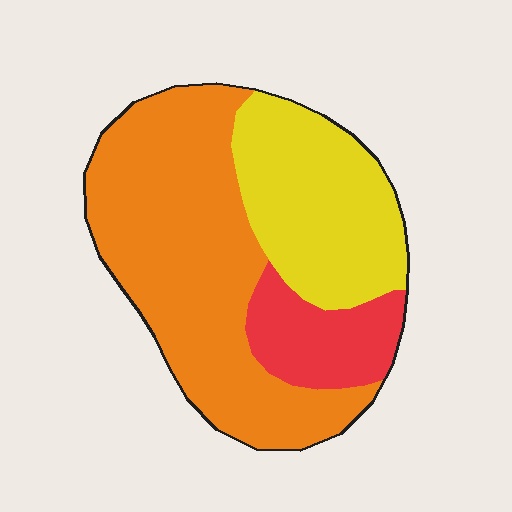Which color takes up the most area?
Orange, at roughly 55%.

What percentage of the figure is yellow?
Yellow takes up about one third (1/3) of the figure.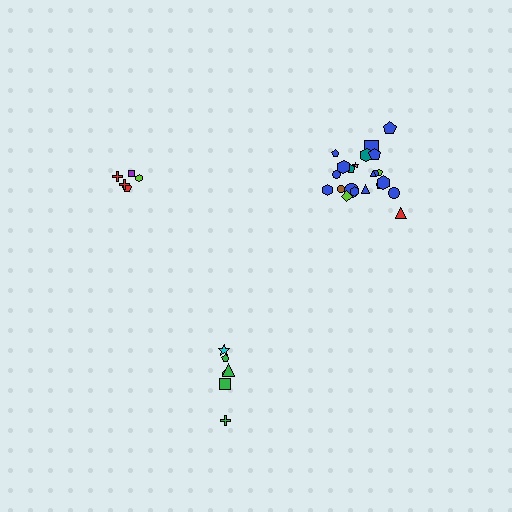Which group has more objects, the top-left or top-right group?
The top-right group.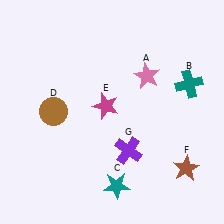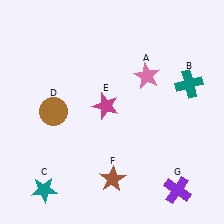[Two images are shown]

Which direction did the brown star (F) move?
The brown star (F) moved left.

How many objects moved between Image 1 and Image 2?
3 objects moved between the two images.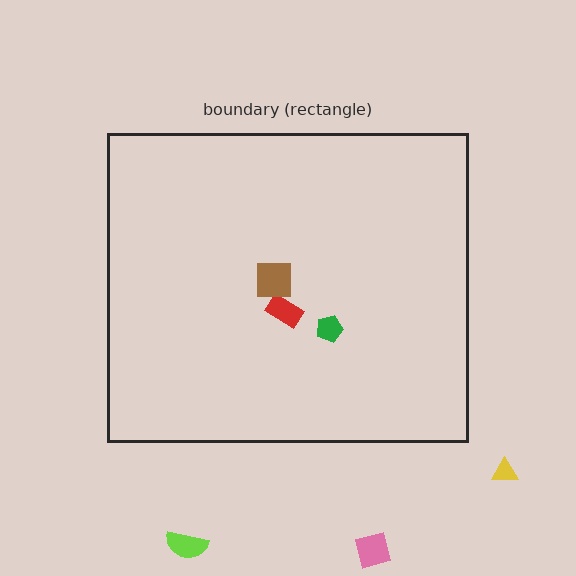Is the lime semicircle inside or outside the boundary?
Outside.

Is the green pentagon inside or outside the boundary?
Inside.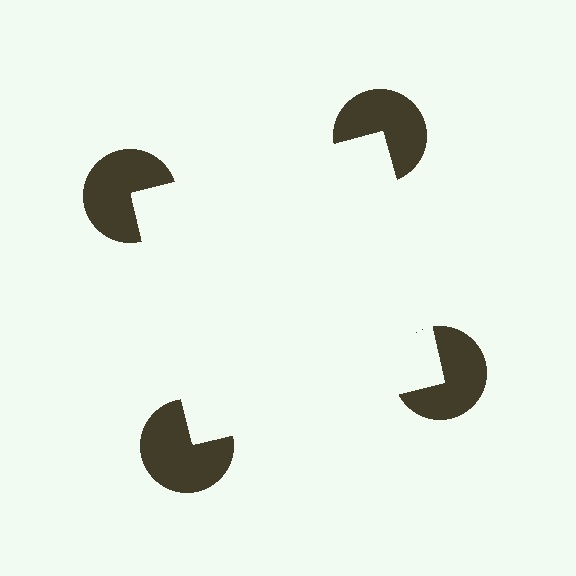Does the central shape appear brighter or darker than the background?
It typically appears slightly brighter than the background, even though no actual brightness change is drawn.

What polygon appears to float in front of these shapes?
An illusory square — its edges are inferred from the aligned wedge cuts in the pac-man discs, not physically drawn.